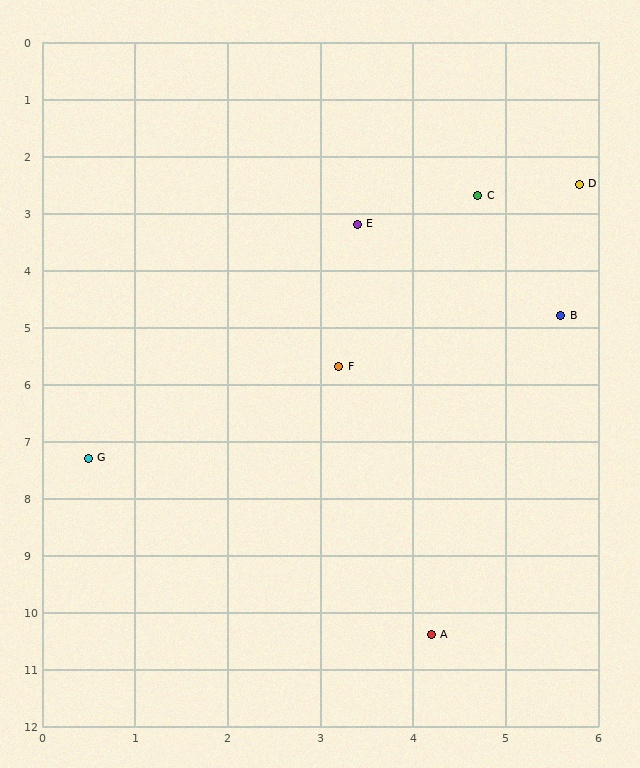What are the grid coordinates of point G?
Point G is at approximately (0.5, 7.3).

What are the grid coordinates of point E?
Point E is at approximately (3.4, 3.2).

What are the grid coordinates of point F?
Point F is at approximately (3.2, 5.7).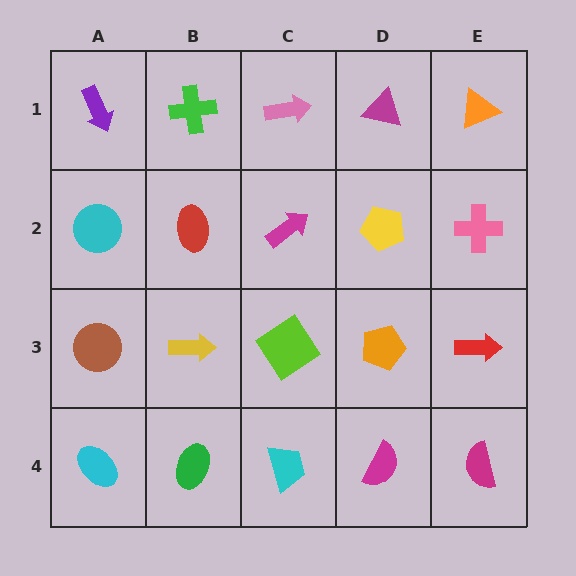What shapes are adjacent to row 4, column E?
A red arrow (row 3, column E), a magenta semicircle (row 4, column D).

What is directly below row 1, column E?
A pink cross.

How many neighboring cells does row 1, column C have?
3.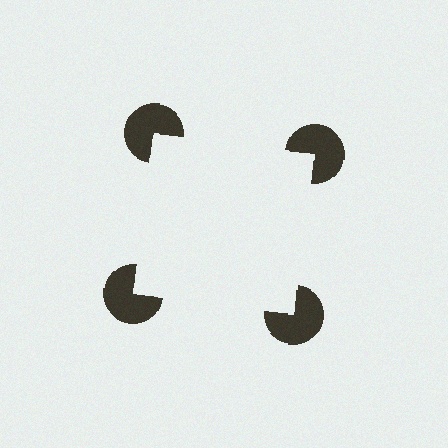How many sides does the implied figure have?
4 sides.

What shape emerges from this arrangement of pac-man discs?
An illusory square — its edges are inferred from the aligned wedge cuts in the pac-man discs, not physically drawn.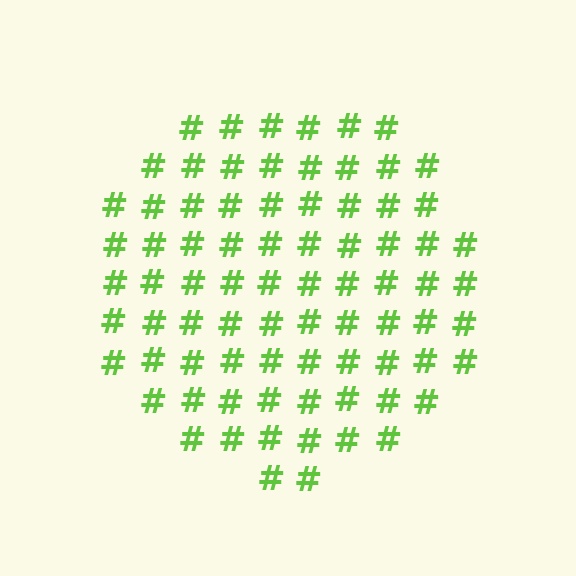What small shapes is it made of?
It is made of small hash symbols.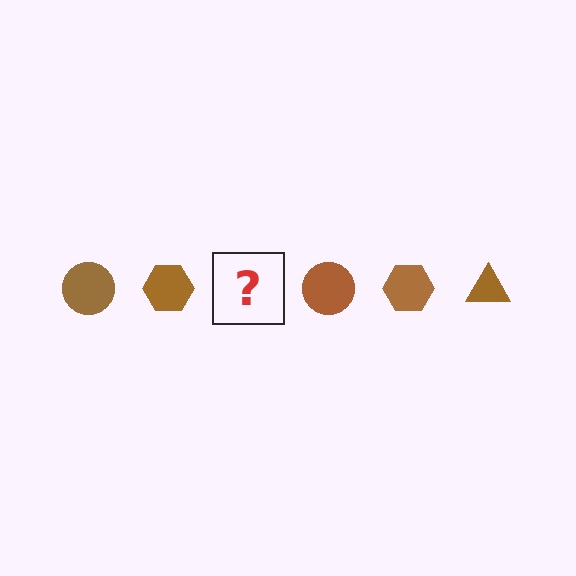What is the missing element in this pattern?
The missing element is a brown triangle.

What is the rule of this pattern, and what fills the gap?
The rule is that the pattern cycles through circle, hexagon, triangle shapes in brown. The gap should be filled with a brown triangle.